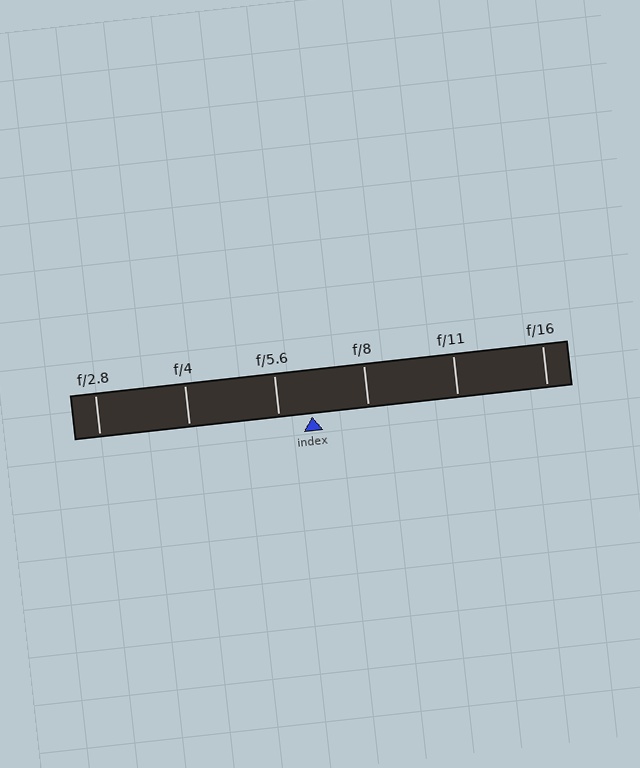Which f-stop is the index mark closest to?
The index mark is closest to f/5.6.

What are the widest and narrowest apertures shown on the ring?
The widest aperture shown is f/2.8 and the narrowest is f/16.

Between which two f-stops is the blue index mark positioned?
The index mark is between f/5.6 and f/8.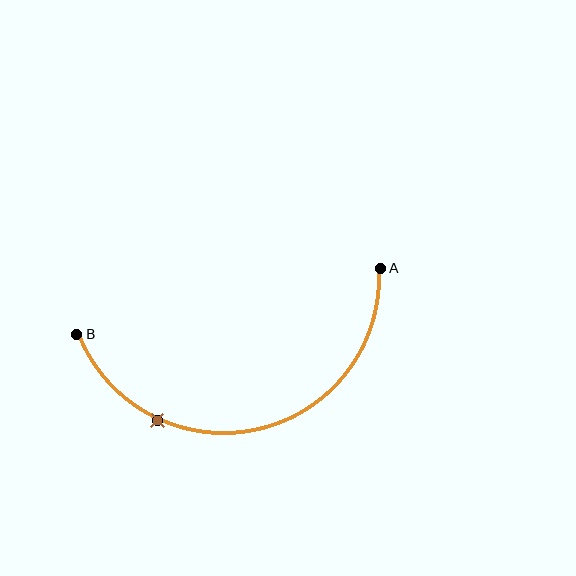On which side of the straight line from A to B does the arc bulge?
The arc bulges below the straight line connecting A and B.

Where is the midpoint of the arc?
The arc midpoint is the point on the curve farthest from the straight line joining A and B. It sits below that line.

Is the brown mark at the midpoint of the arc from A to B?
No. The brown mark lies on the arc but is closer to endpoint B. The arc midpoint would be at the point on the curve equidistant along the arc from both A and B.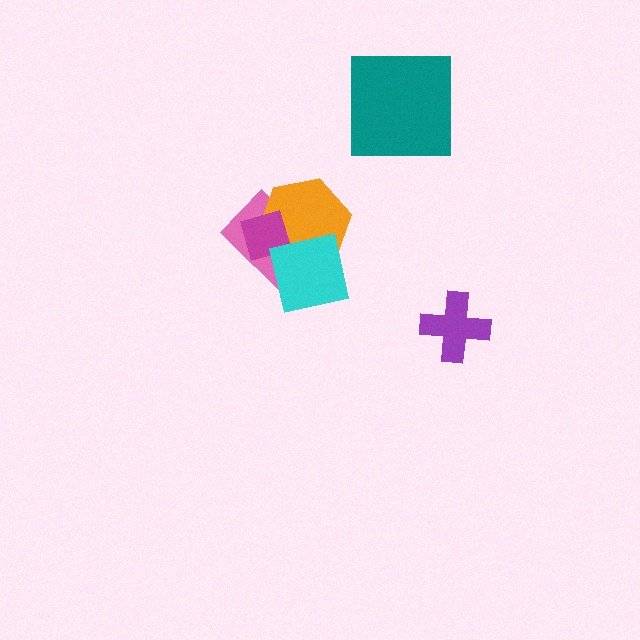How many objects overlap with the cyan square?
3 objects overlap with the cyan square.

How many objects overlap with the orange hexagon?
3 objects overlap with the orange hexagon.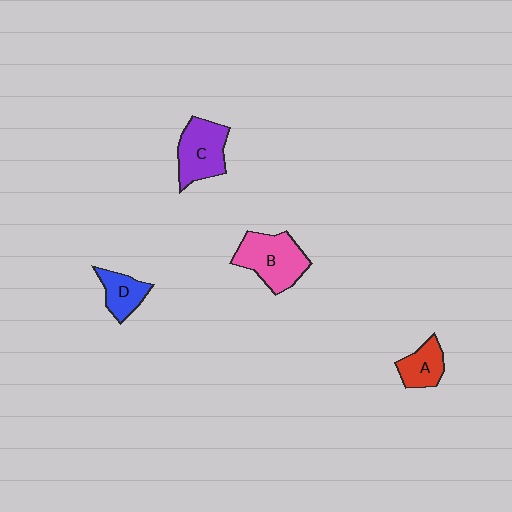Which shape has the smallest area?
Shape A (red).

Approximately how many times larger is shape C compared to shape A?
Approximately 1.6 times.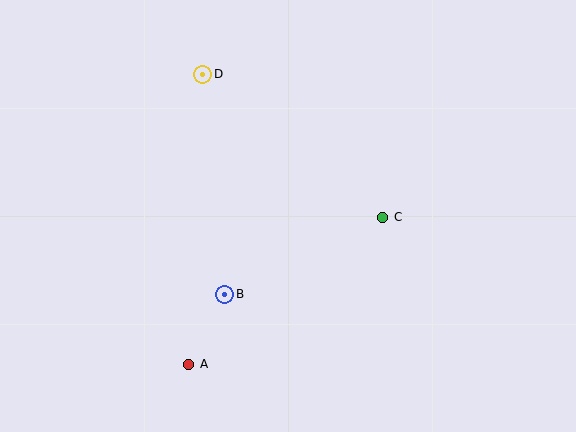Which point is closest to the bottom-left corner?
Point A is closest to the bottom-left corner.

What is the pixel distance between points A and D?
The distance between A and D is 290 pixels.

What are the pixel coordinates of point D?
Point D is at (203, 74).